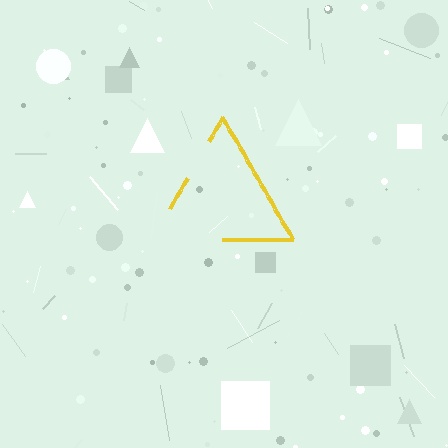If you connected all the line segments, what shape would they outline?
They would outline a triangle.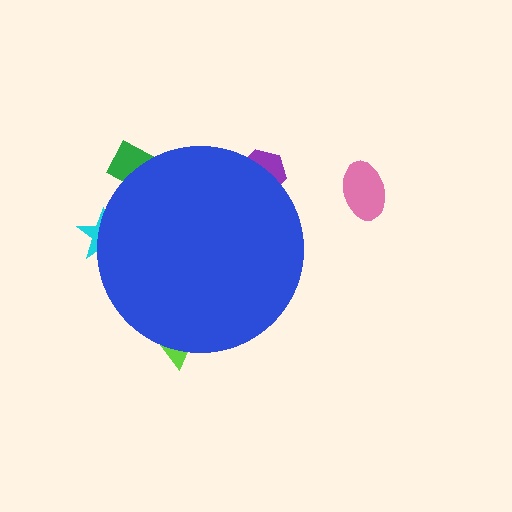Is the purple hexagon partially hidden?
Yes, the purple hexagon is partially hidden behind the blue circle.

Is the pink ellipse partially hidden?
No, the pink ellipse is fully visible.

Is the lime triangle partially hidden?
Yes, the lime triangle is partially hidden behind the blue circle.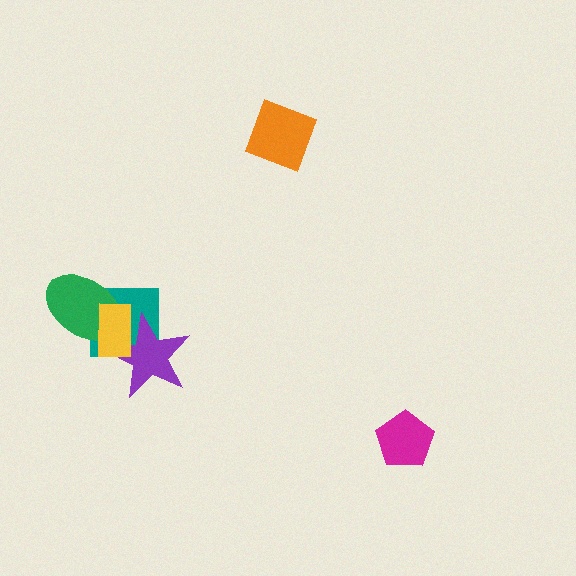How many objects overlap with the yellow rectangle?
3 objects overlap with the yellow rectangle.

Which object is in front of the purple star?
The yellow rectangle is in front of the purple star.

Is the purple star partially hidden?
Yes, it is partially covered by another shape.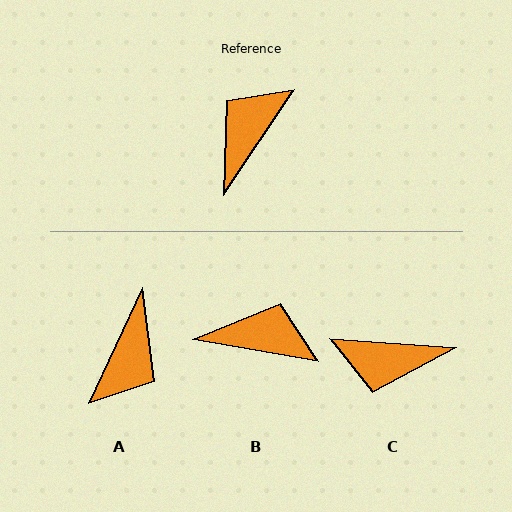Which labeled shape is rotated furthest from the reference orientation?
A, about 171 degrees away.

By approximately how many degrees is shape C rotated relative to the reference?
Approximately 119 degrees counter-clockwise.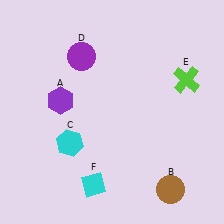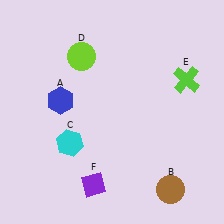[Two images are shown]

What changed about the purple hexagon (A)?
In Image 1, A is purple. In Image 2, it changed to blue.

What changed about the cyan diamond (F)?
In Image 1, F is cyan. In Image 2, it changed to purple.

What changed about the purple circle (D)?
In Image 1, D is purple. In Image 2, it changed to lime.